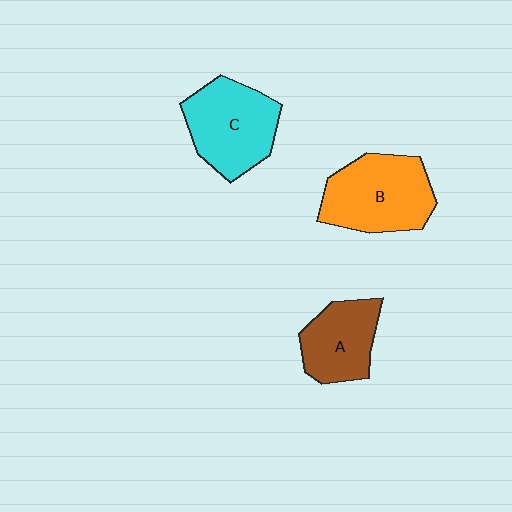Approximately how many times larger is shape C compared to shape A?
Approximately 1.3 times.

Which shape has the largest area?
Shape B (orange).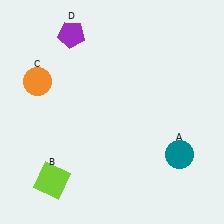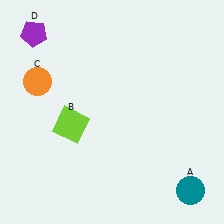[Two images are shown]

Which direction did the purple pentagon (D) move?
The purple pentagon (D) moved left.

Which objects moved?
The objects that moved are: the teal circle (A), the lime square (B), the purple pentagon (D).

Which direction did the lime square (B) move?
The lime square (B) moved up.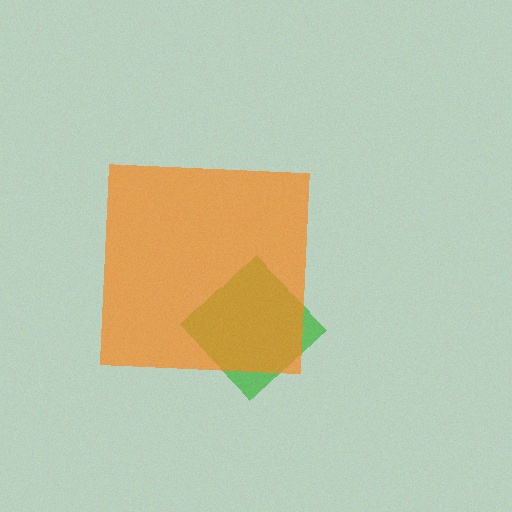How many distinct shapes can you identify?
There are 2 distinct shapes: a green diamond, an orange square.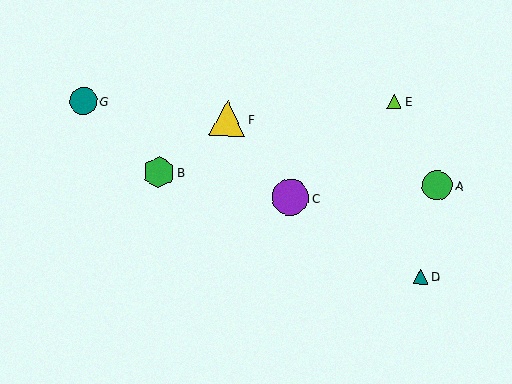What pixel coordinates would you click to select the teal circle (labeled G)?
Click at (83, 101) to select the teal circle G.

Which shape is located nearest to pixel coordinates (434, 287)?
The teal triangle (labeled D) at (421, 276) is nearest to that location.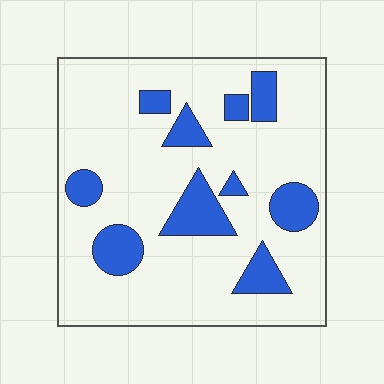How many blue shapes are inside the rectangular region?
10.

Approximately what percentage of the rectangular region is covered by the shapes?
Approximately 20%.